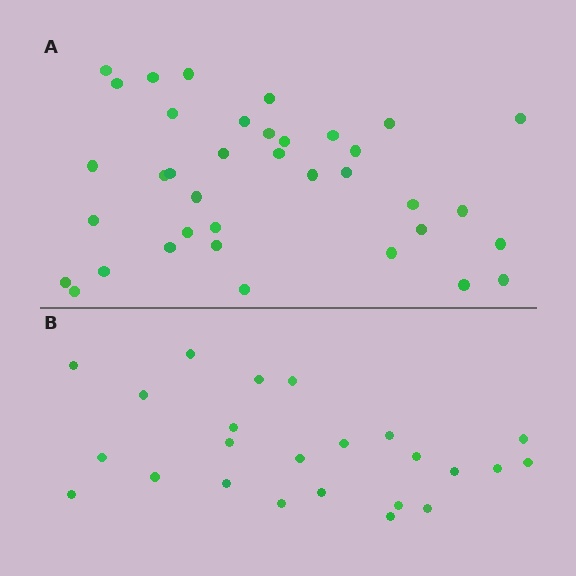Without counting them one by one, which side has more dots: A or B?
Region A (the top region) has more dots.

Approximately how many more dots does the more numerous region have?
Region A has approximately 15 more dots than region B.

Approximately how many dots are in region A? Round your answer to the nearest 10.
About 40 dots. (The exact count is 37, which rounds to 40.)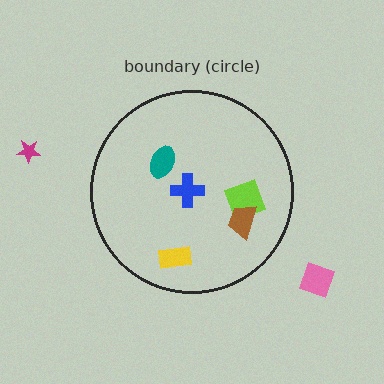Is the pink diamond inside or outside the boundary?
Outside.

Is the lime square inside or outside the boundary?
Inside.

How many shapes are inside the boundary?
5 inside, 2 outside.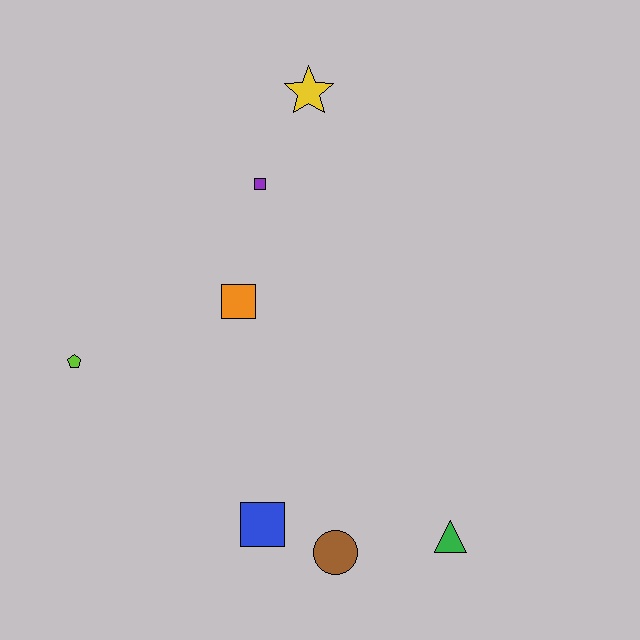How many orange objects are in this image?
There is 1 orange object.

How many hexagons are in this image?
There are no hexagons.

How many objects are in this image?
There are 7 objects.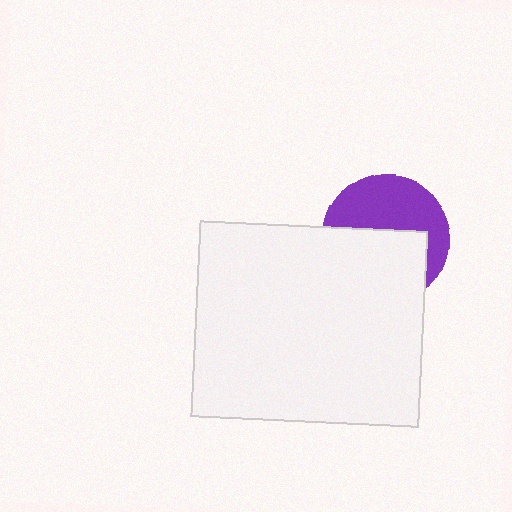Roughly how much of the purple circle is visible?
About half of it is visible (roughly 48%).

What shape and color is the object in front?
The object in front is a white rectangle.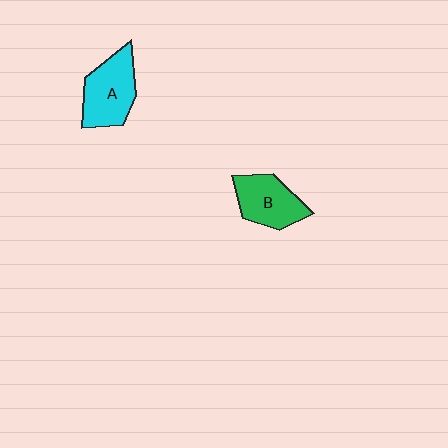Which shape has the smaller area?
Shape B (green).